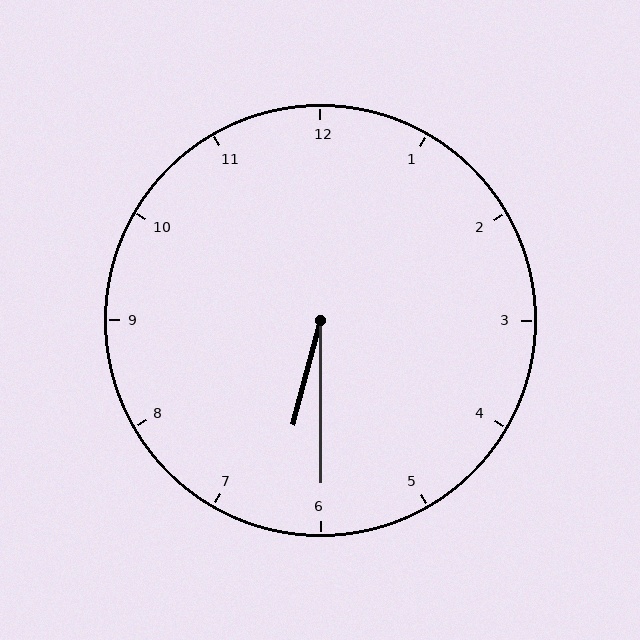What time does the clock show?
6:30.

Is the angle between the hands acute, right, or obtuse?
It is acute.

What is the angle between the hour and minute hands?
Approximately 15 degrees.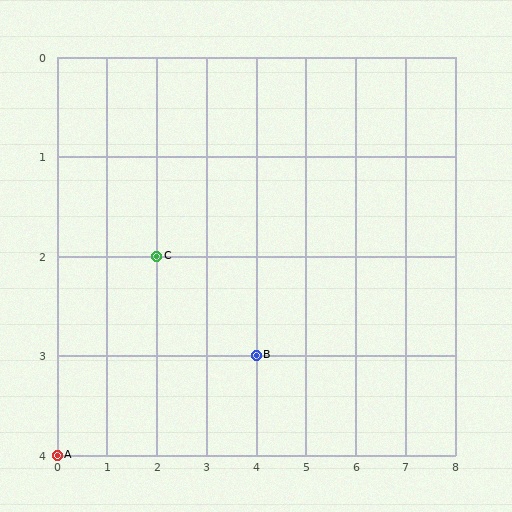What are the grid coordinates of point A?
Point A is at grid coordinates (0, 4).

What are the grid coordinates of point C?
Point C is at grid coordinates (2, 2).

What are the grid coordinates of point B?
Point B is at grid coordinates (4, 3).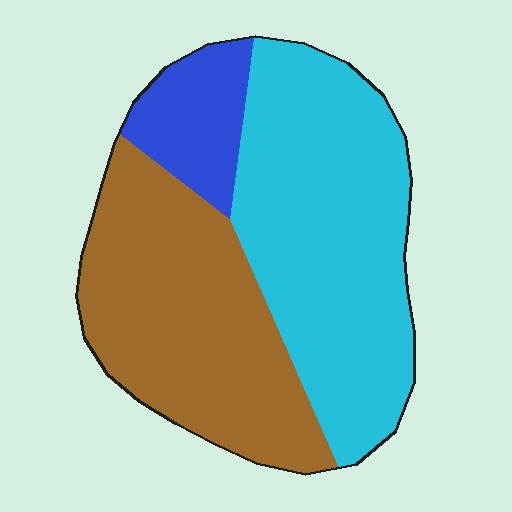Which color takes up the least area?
Blue, at roughly 10%.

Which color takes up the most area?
Cyan, at roughly 50%.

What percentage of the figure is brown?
Brown covers around 40% of the figure.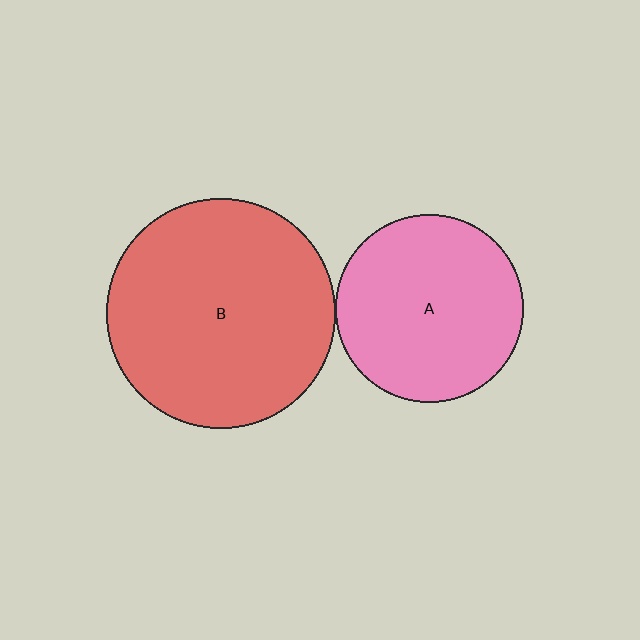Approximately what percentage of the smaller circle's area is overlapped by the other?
Approximately 5%.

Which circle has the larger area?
Circle B (red).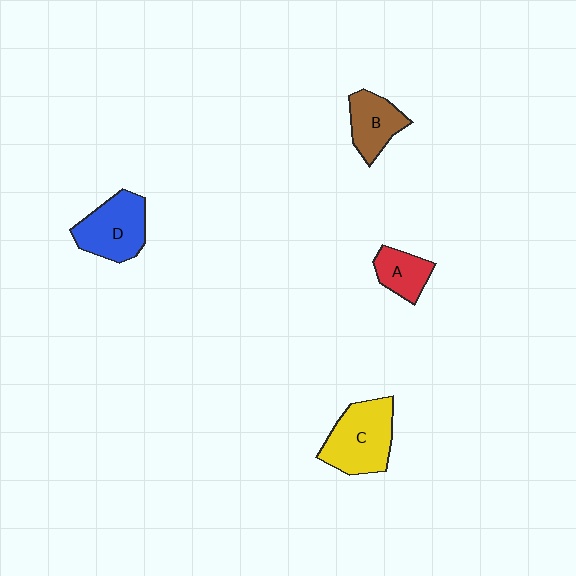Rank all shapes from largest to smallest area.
From largest to smallest: C (yellow), D (blue), B (brown), A (red).